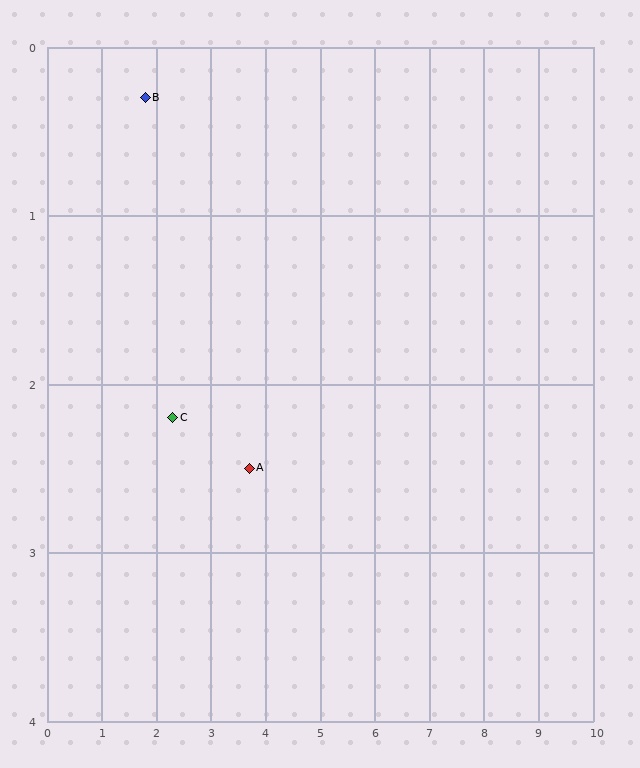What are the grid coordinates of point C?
Point C is at approximately (2.3, 2.2).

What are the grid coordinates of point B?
Point B is at approximately (1.8, 0.3).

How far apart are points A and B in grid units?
Points A and B are about 2.9 grid units apart.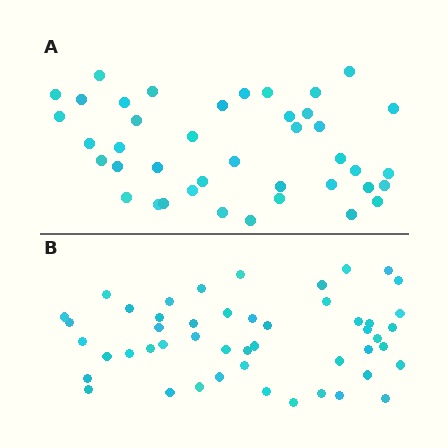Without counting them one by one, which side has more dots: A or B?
Region B (the bottom region) has more dots.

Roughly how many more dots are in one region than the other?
Region B has roughly 8 or so more dots than region A.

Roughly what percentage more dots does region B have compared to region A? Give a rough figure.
About 20% more.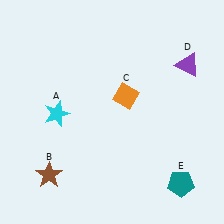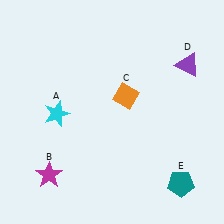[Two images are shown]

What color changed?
The star (B) changed from brown in Image 1 to magenta in Image 2.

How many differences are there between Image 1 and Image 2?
There is 1 difference between the two images.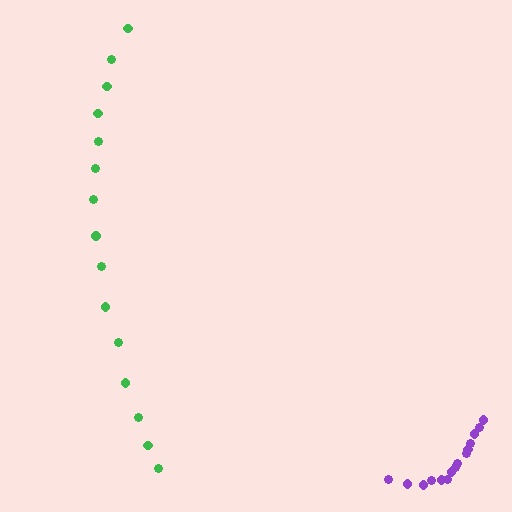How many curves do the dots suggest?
There are 2 distinct paths.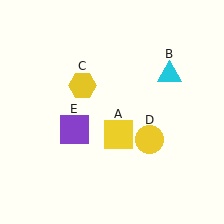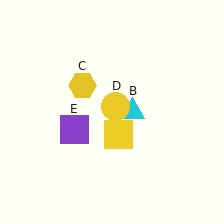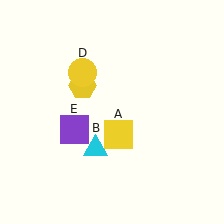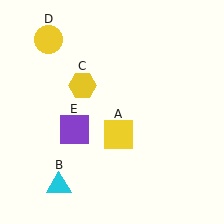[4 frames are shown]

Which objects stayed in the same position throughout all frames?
Yellow square (object A) and yellow hexagon (object C) and purple square (object E) remained stationary.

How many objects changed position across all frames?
2 objects changed position: cyan triangle (object B), yellow circle (object D).